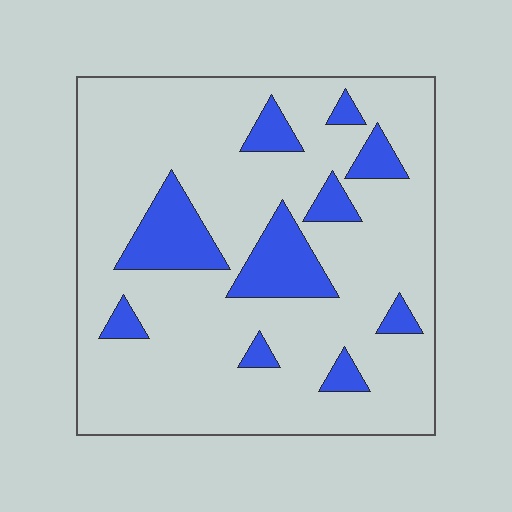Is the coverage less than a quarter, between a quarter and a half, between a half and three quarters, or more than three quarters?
Less than a quarter.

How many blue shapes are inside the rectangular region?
10.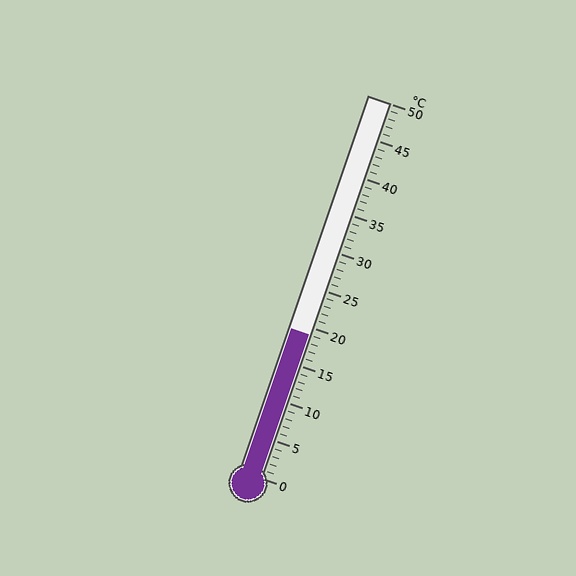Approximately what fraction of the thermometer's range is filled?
The thermometer is filled to approximately 40% of its range.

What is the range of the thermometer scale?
The thermometer scale ranges from 0°C to 50°C.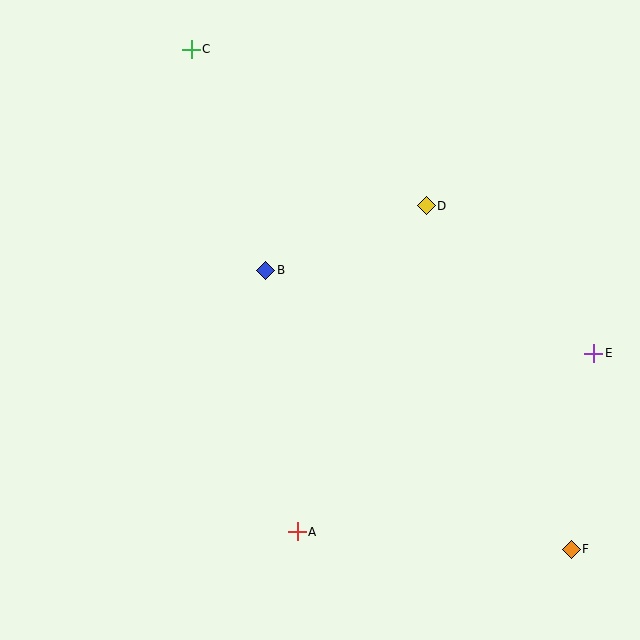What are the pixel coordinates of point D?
Point D is at (426, 206).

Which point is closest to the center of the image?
Point B at (266, 270) is closest to the center.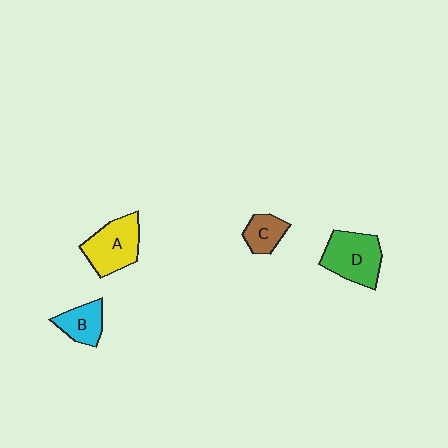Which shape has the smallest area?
Shape C (brown).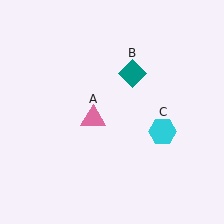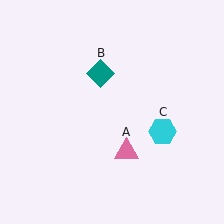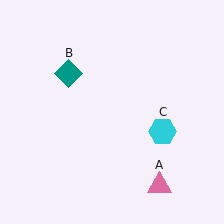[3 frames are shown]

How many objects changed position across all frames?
2 objects changed position: pink triangle (object A), teal diamond (object B).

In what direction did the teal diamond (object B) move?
The teal diamond (object B) moved left.